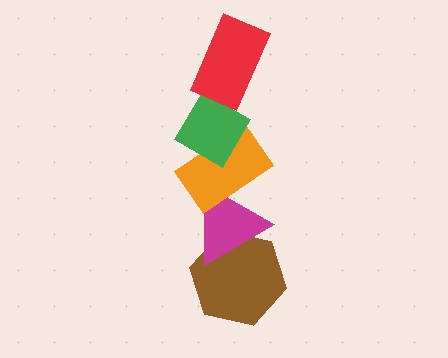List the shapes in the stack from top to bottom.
From top to bottom: the red rectangle, the green diamond, the orange rectangle, the magenta triangle, the brown hexagon.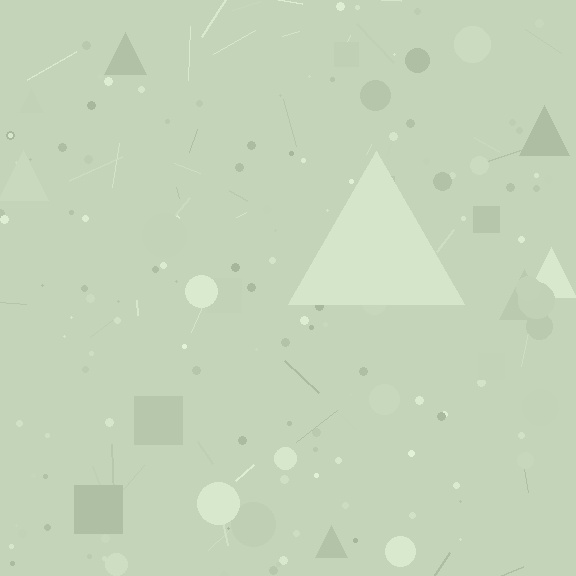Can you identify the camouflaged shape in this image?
The camouflaged shape is a triangle.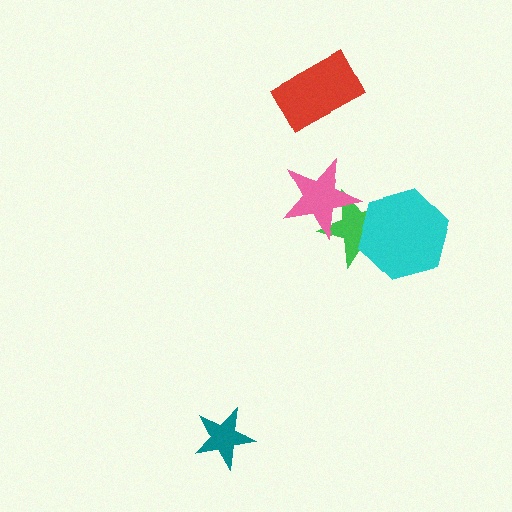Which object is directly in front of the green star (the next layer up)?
The pink star is directly in front of the green star.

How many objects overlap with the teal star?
0 objects overlap with the teal star.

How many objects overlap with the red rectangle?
0 objects overlap with the red rectangle.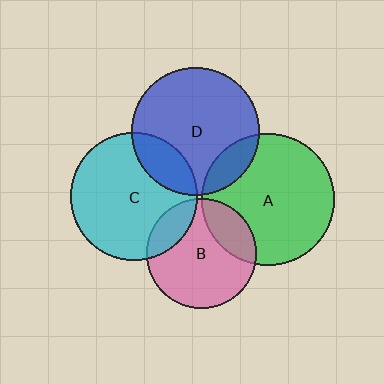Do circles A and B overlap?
Yes.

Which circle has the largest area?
Circle A (green).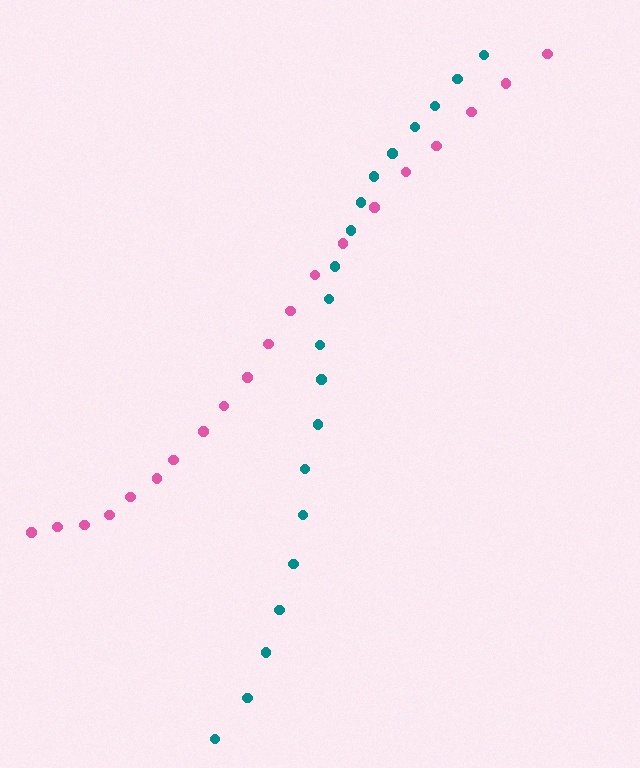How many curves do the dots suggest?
There are 2 distinct paths.